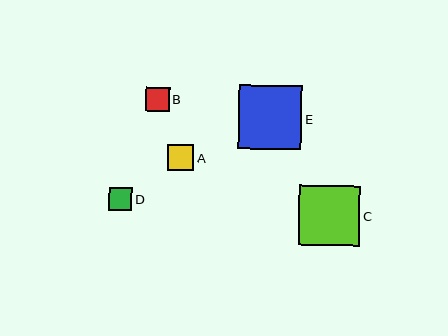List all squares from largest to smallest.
From largest to smallest: E, C, A, B, D.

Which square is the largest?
Square E is the largest with a size of approximately 63 pixels.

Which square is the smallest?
Square D is the smallest with a size of approximately 23 pixels.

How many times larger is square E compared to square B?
Square E is approximately 2.7 times the size of square B.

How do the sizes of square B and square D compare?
Square B and square D are approximately the same size.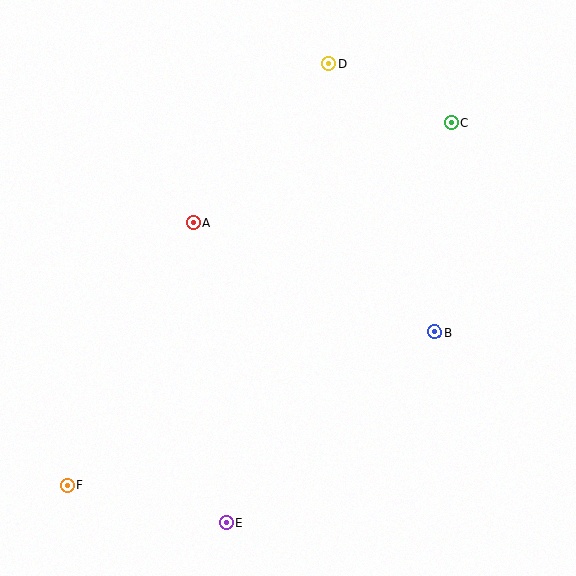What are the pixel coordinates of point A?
Point A is at (193, 222).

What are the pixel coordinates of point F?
Point F is at (67, 486).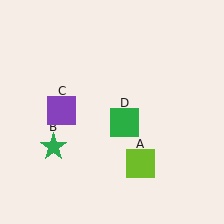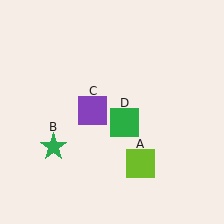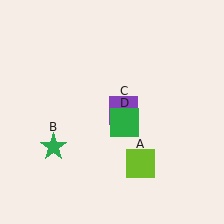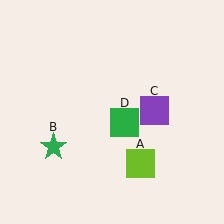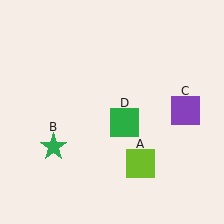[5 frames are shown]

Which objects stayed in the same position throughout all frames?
Lime square (object A) and green star (object B) and green square (object D) remained stationary.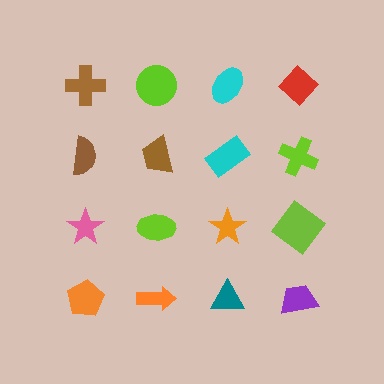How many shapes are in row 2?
4 shapes.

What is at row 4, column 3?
A teal triangle.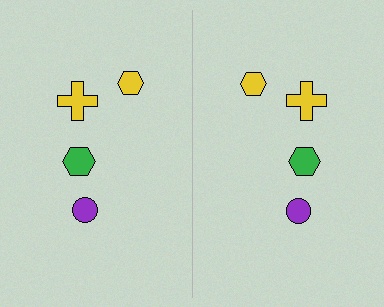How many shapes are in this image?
There are 8 shapes in this image.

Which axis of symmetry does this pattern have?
The pattern has a vertical axis of symmetry running through the center of the image.